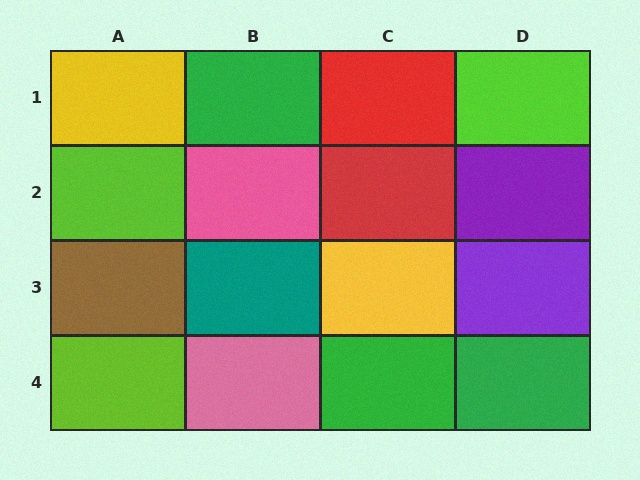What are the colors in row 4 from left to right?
Lime, pink, green, green.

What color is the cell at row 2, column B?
Pink.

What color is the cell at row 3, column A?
Brown.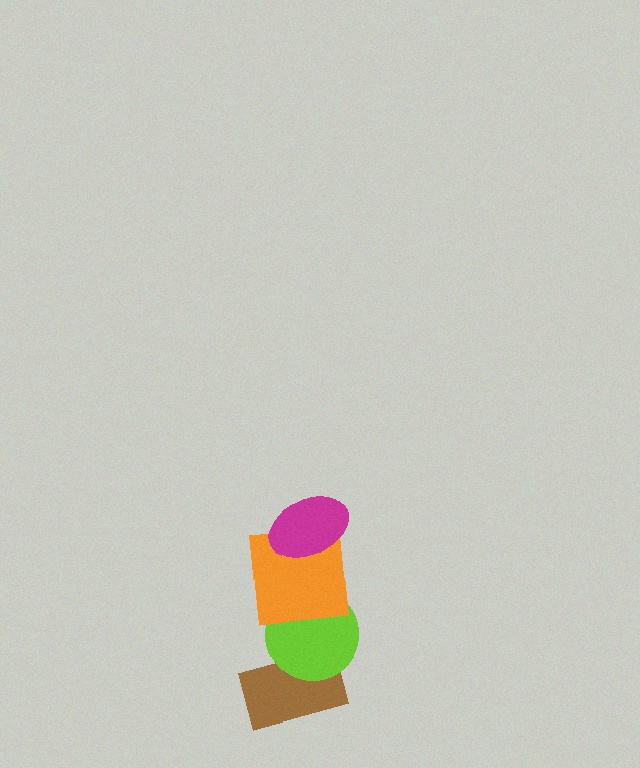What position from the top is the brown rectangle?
The brown rectangle is 4th from the top.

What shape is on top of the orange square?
The magenta ellipse is on top of the orange square.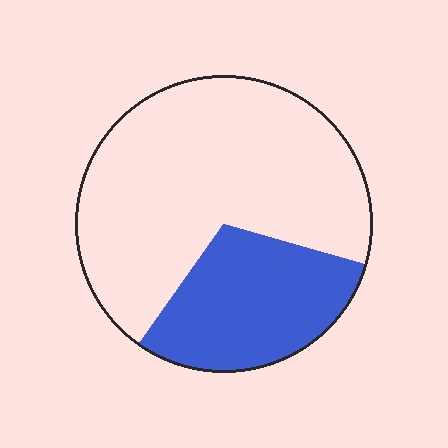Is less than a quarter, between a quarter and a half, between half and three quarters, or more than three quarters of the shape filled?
Between a quarter and a half.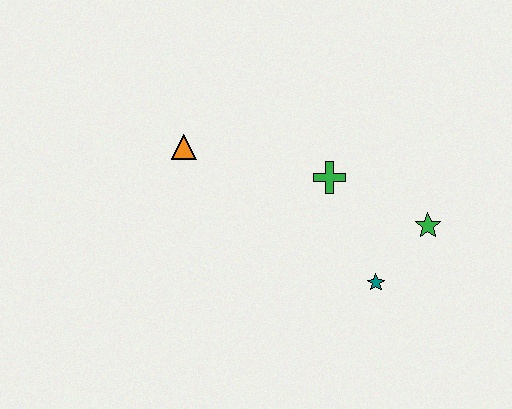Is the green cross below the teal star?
No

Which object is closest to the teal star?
The green star is closest to the teal star.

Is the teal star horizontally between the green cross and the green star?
Yes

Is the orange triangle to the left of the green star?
Yes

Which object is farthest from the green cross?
The orange triangle is farthest from the green cross.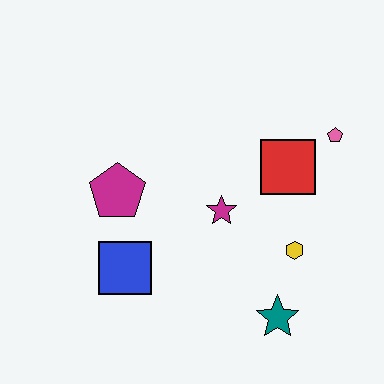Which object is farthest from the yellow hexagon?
The magenta pentagon is farthest from the yellow hexagon.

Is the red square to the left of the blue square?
No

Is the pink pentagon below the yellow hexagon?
No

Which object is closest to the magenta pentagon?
The blue square is closest to the magenta pentagon.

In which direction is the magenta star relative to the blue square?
The magenta star is to the right of the blue square.